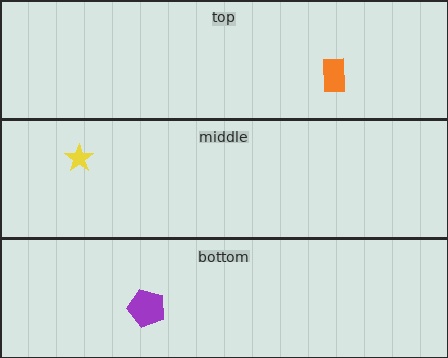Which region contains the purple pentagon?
The bottom region.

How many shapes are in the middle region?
1.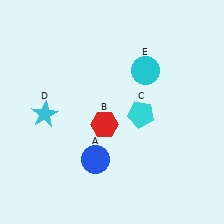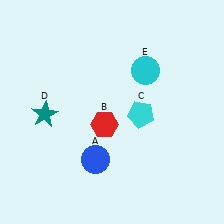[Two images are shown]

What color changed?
The star (D) changed from cyan in Image 1 to teal in Image 2.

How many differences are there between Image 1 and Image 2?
There is 1 difference between the two images.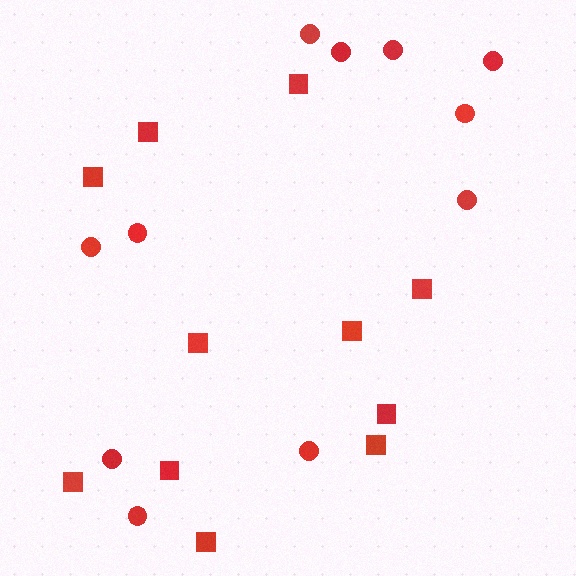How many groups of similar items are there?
There are 2 groups: one group of circles (11) and one group of squares (11).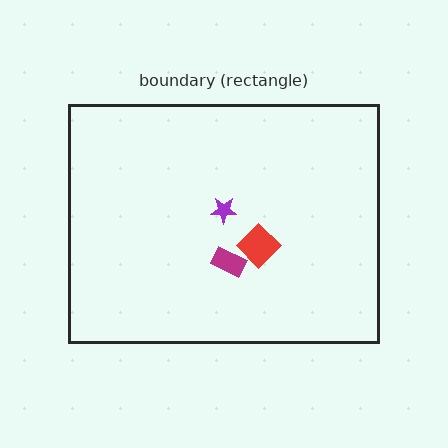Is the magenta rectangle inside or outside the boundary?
Inside.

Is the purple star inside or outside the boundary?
Inside.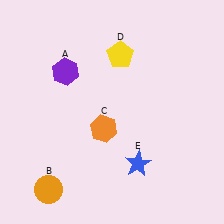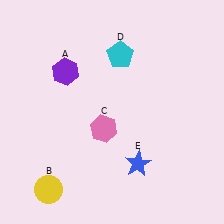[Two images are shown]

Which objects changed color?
B changed from orange to yellow. C changed from orange to pink. D changed from yellow to cyan.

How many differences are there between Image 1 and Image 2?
There are 3 differences between the two images.